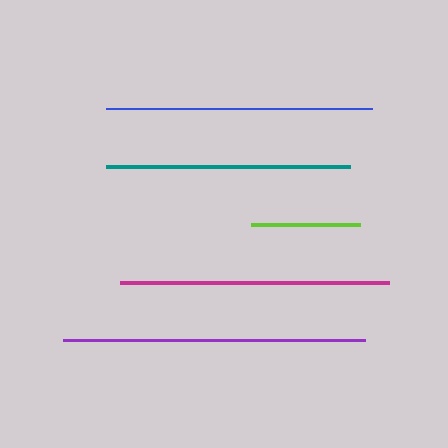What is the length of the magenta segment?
The magenta segment is approximately 269 pixels long.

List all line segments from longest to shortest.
From longest to shortest: purple, magenta, blue, teal, lime.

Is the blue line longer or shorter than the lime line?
The blue line is longer than the lime line.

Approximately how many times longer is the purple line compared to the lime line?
The purple line is approximately 2.8 times the length of the lime line.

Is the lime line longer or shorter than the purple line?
The purple line is longer than the lime line.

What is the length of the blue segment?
The blue segment is approximately 266 pixels long.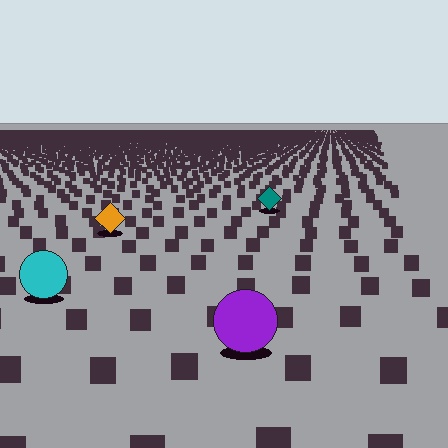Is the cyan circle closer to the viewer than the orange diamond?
Yes. The cyan circle is closer — you can tell from the texture gradient: the ground texture is coarser near it.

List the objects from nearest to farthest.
From nearest to farthest: the purple circle, the cyan circle, the orange diamond, the teal diamond.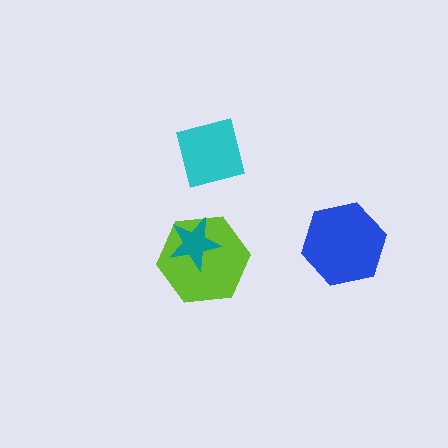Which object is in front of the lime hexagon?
The teal star is in front of the lime hexagon.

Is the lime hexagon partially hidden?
Yes, it is partially covered by another shape.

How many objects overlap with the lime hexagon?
1 object overlaps with the lime hexagon.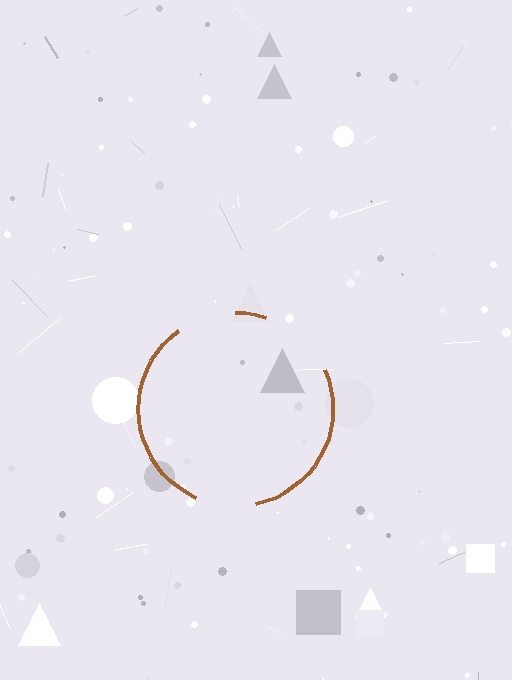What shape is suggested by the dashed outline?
The dashed outline suggests a circle.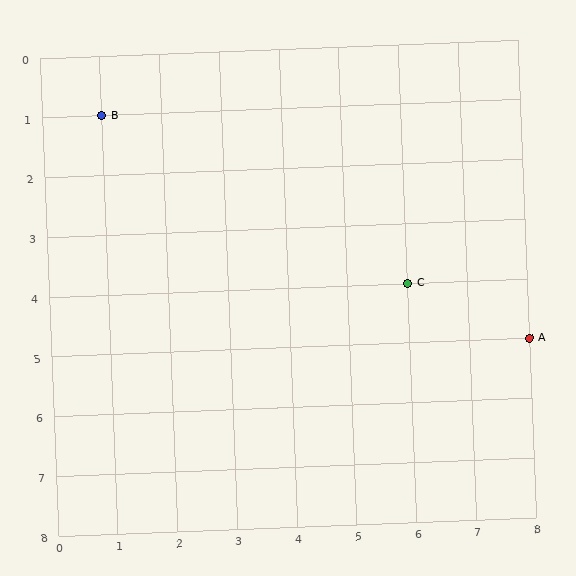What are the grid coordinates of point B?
Point B is at grid coordinates (1, 1).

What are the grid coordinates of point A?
Point A is at grid coordinates (8, 5).